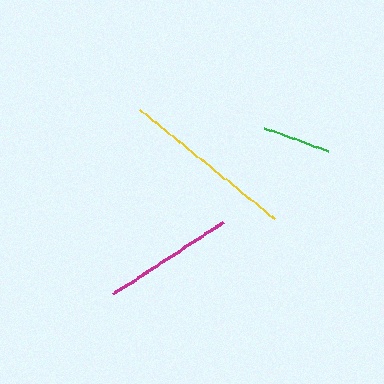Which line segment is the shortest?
The green line is the shortest at approximately 68 pixels.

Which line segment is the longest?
The yellow line is the longest at approximately 173 pixels.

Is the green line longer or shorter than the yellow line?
The yellow line is longer than the green line.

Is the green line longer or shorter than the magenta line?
The magenta line is longer than the green line.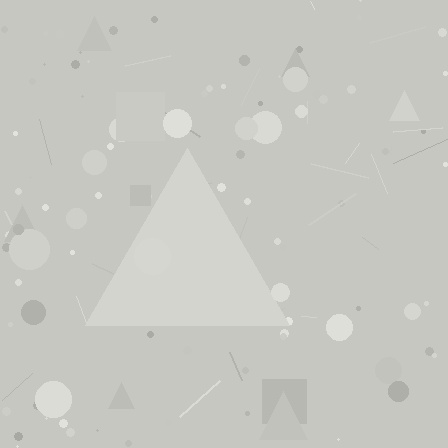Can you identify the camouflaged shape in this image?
The camouflaged shape is a triangle.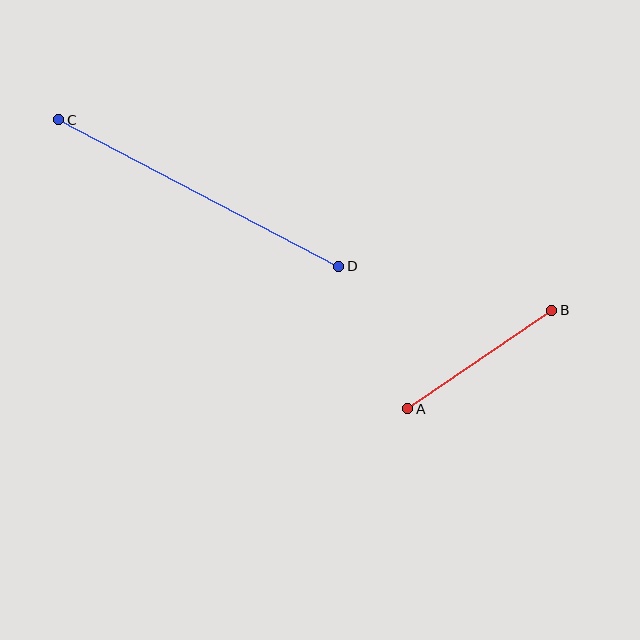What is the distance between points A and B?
The distance is approximately 175 pixels.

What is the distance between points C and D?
The distance is approximately 316 pixels.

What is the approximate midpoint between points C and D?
The midpoint is at approximately (199, 193) pixels.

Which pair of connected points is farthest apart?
Points C and D are farthest apart.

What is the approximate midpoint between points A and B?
The midpoint is at approximately (480, 360) pixels.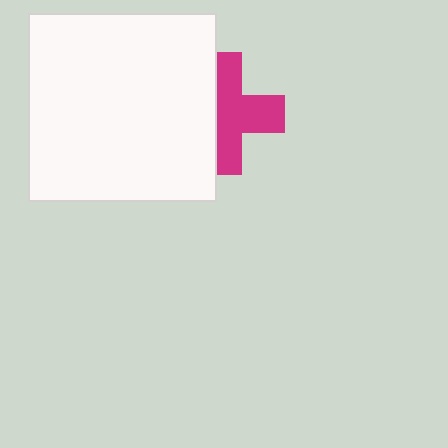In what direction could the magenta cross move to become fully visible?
The magenta cross could move right. That would shift it out from behind the white square entirely.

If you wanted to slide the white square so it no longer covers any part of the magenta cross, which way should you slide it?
Slide it left — that is the most direct way to separate the two shapes.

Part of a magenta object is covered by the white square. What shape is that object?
It is a cross.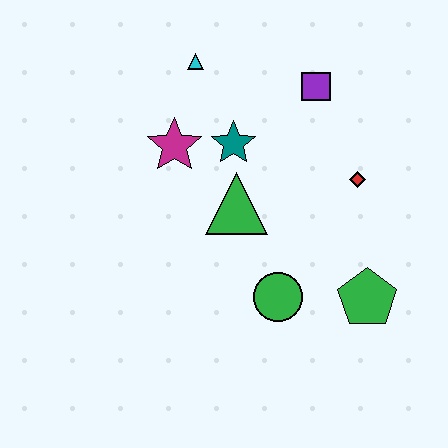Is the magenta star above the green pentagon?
Yes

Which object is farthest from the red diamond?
The cyan triangle is farthest from the red diamond.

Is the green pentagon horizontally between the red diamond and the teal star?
No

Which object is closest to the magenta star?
The teal star is closest to the magenta star.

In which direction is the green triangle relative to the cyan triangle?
The green triangle is below the cyan triangle.